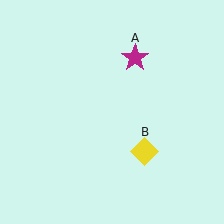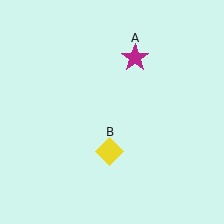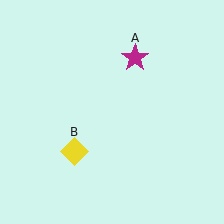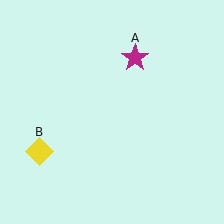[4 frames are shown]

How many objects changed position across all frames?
1 object changed position: yellow diamond (object B).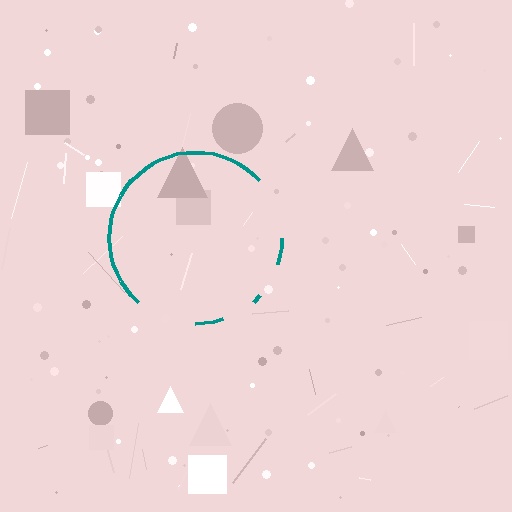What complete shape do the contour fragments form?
The contour fragments form a circle.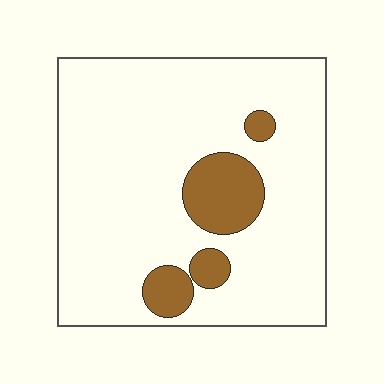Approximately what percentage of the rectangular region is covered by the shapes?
Approximately 15%.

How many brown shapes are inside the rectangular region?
4.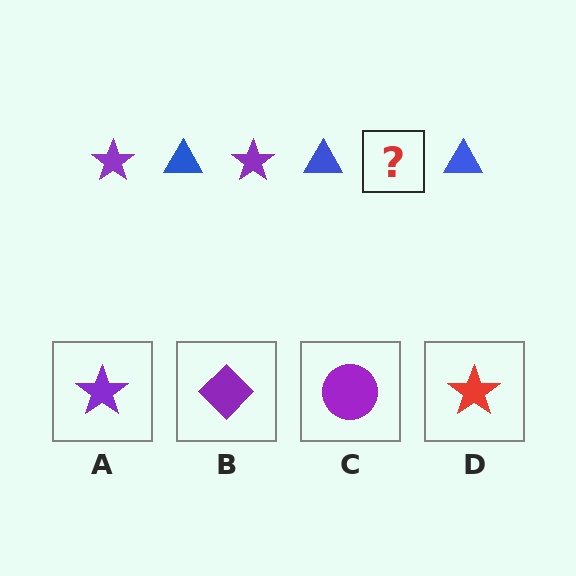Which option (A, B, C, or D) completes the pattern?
A.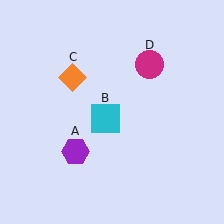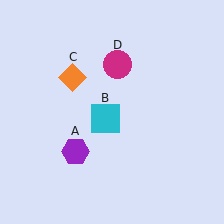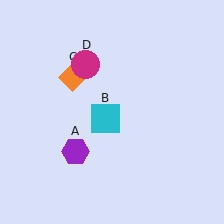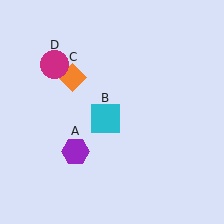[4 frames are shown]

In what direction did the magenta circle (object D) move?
The magenta circle (object D) moved left.